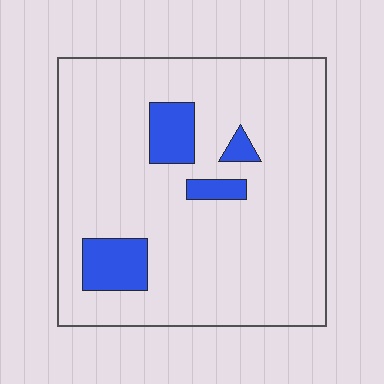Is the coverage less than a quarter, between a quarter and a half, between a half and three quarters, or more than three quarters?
Less than a quarter.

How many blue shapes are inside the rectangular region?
4.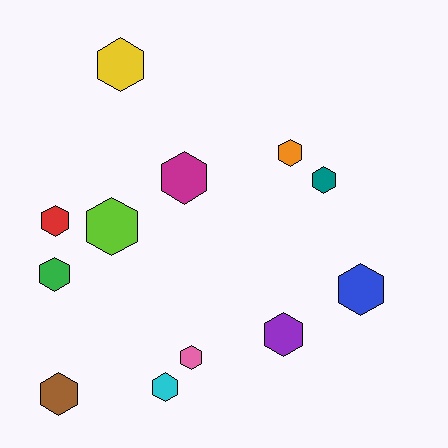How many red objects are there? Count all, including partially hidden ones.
There is 1 red object.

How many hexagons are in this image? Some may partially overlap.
There are 12 hexagons.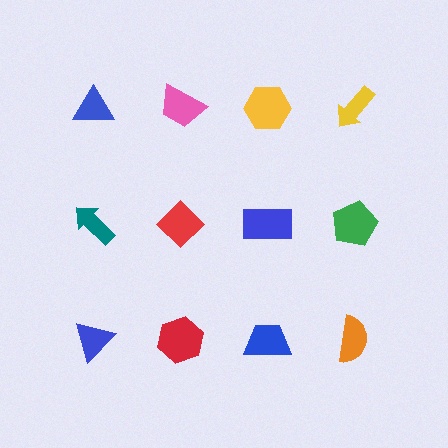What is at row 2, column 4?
A green pentagon.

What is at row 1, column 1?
A blue triangle.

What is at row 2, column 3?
A blue rectangle.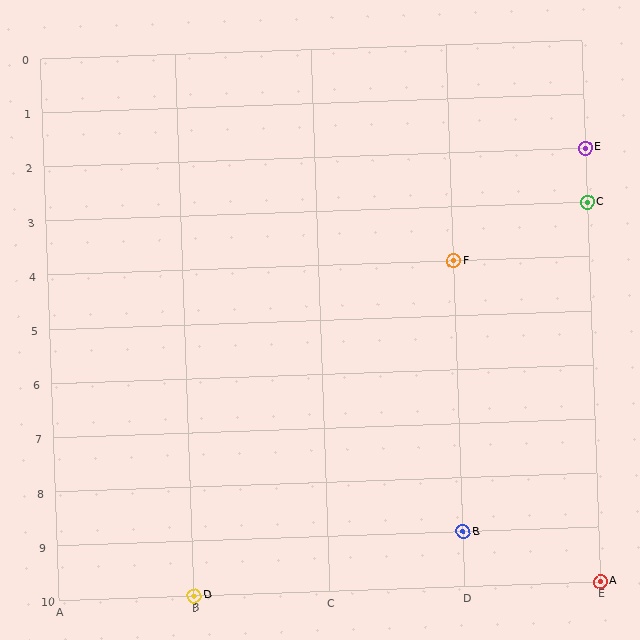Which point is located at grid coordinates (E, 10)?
Point A is at (E, 10).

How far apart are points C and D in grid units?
Points C and D are 3 columns and 7 rows apart (about 7.6 grid units diagonally).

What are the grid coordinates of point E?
Point E is at grid coordinates (E, 2).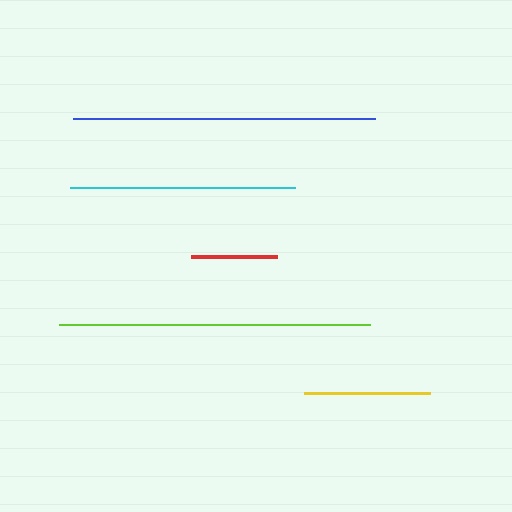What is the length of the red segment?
The red segment is approximately 86 pixels long.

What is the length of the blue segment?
The blue segment is approximately 302 pixels long.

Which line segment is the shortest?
The red line is the shortest at approximately 86 pixels.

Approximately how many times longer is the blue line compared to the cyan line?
The blue line is approximately 1.3 times the length of the cyan line.